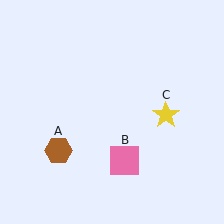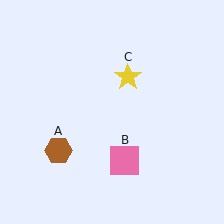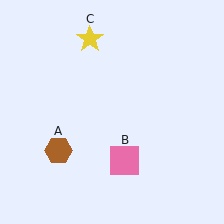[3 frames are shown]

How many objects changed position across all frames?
1 object changed position: yellow star (object C).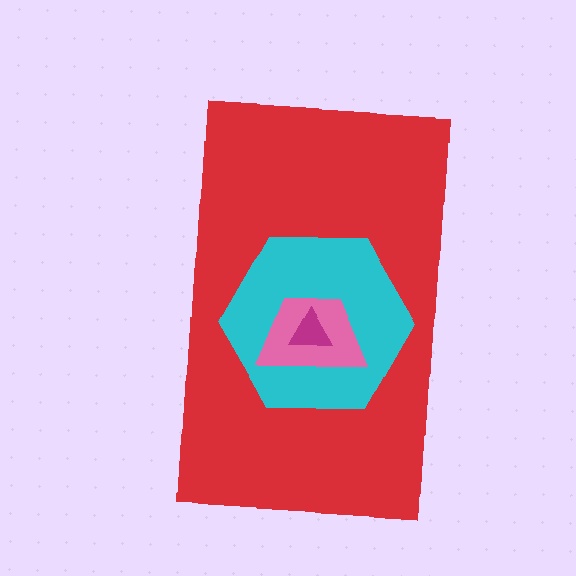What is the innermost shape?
The magenta triangle.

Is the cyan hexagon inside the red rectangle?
Yes.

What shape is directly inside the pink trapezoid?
The magenta triangle.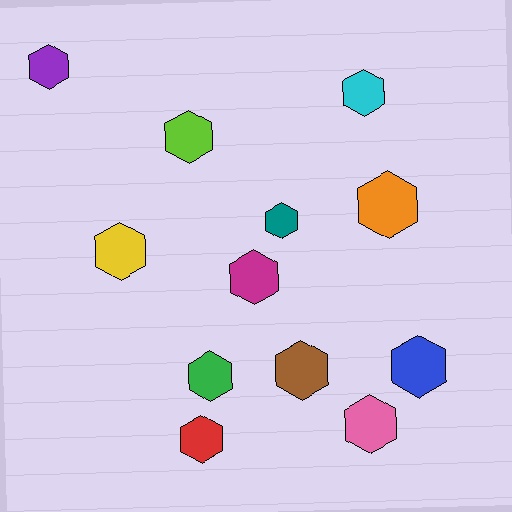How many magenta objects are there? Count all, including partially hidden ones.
There is 1 magenta object.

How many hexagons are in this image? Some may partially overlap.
There are 12 hexagons.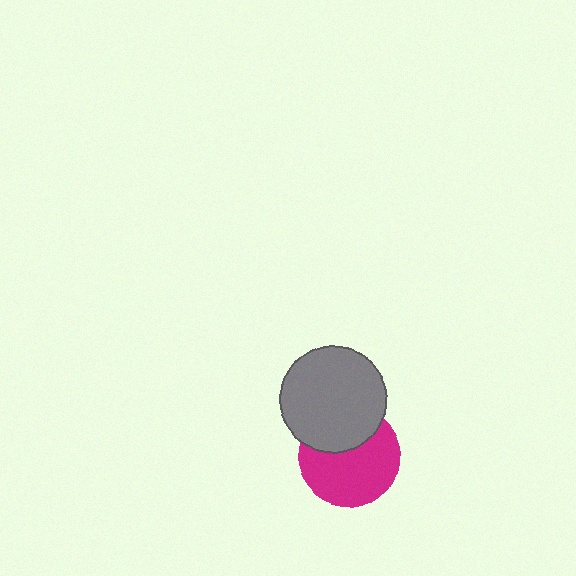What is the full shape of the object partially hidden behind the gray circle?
The partially hidden object is a magenta circle.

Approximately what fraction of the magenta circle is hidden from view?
Roughly 35% of the magenta circle is hidden behind the gray circle.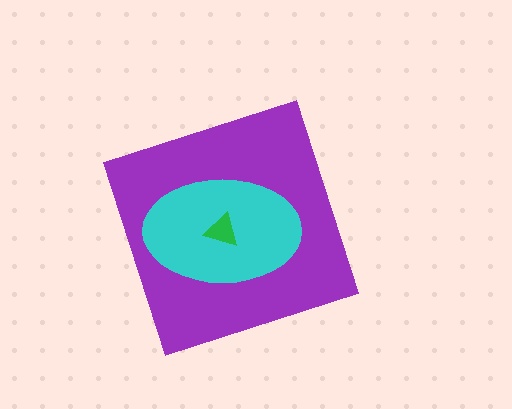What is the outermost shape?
The purple diamond.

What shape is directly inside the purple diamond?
The cyan ellipse.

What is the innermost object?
The green triangle.